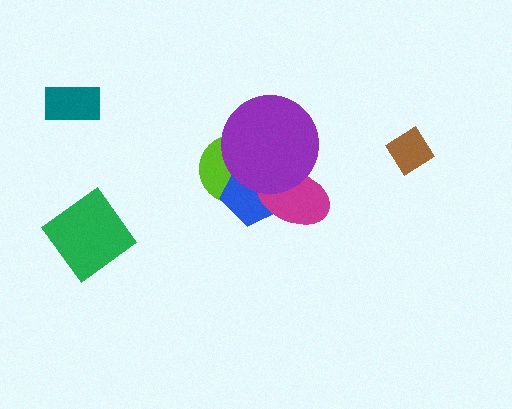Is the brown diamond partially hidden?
No, no other shape covers it.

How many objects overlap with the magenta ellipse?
2 objects overlap with the magenta ellipse.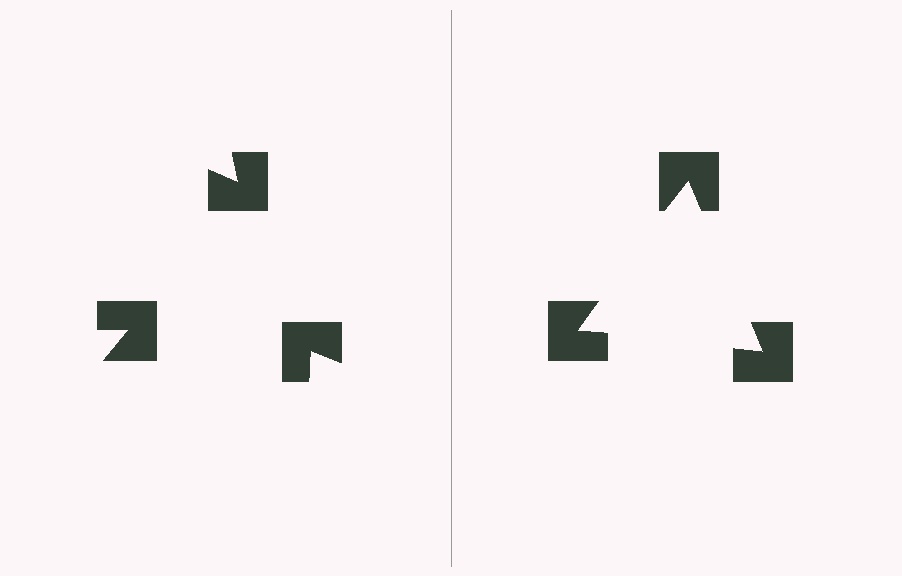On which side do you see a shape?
An illusory triangle appears on the right side. On the left side the wedge cuts are rotated, so no coherent shape forms.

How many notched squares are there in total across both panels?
6 — 3 on each side.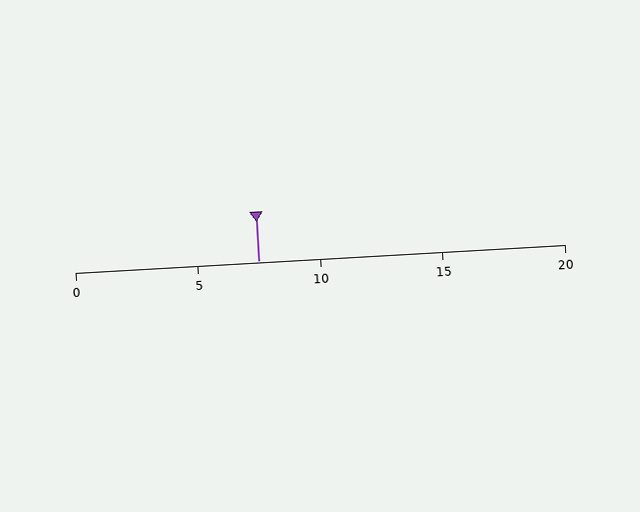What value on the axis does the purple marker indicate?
The marker indicates approximately 7.5.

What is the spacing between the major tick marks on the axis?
The major ticks are spaced 5 apart.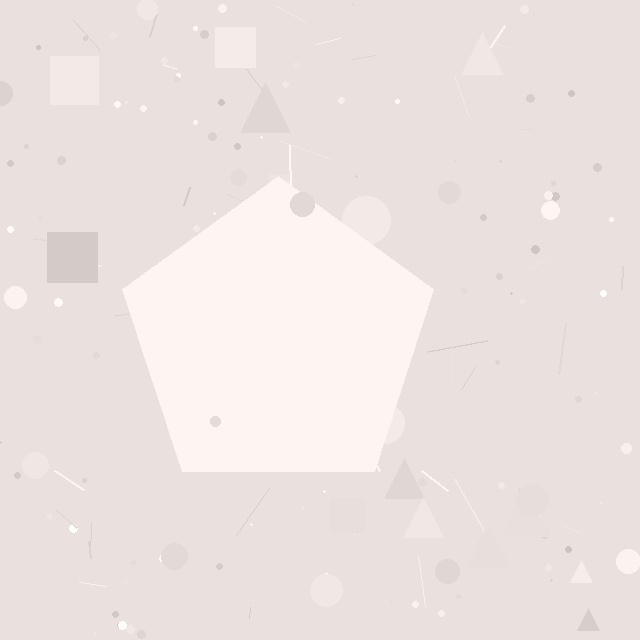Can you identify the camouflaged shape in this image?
The camouflaged shape is a pentagon.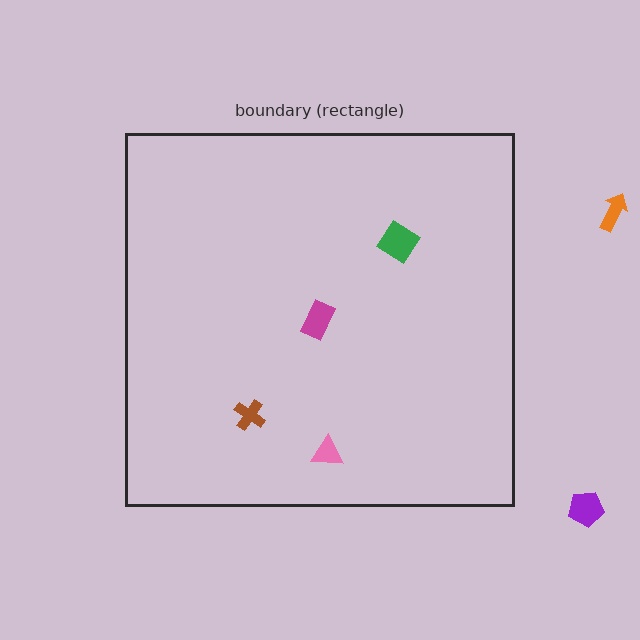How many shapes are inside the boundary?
4 inside, 2 outside.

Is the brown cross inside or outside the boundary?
Inside.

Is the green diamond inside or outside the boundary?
Inside.